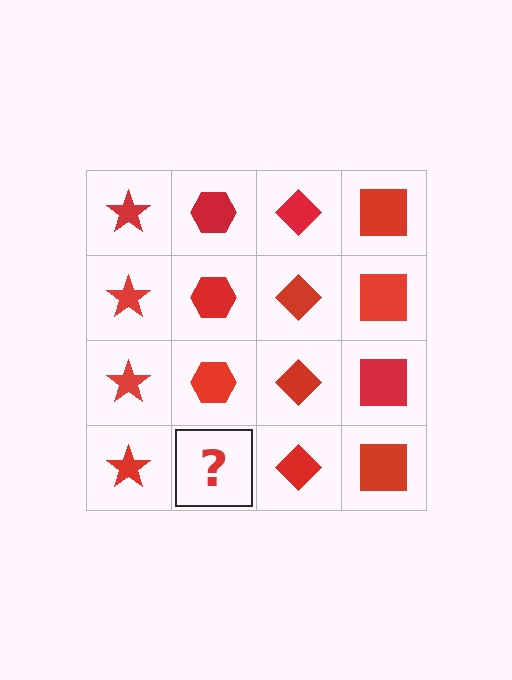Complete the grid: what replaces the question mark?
The question mark should be replaced with a red hexagon.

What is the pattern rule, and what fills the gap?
The rule is that each column has a consistent shape. The gap should be filled with a red hexagon.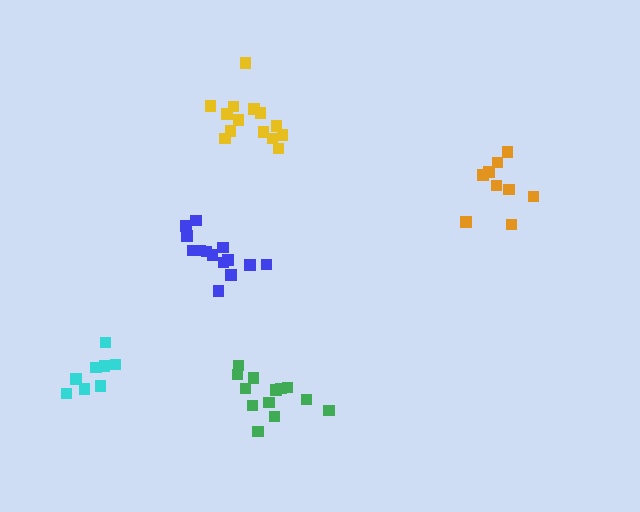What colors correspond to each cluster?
The clusters are colored: blue, cyan, green, orange, yellow.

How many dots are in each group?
Group 1: 14 dots, Group 2: 9 dots, Group 3: 13 dots, Group 4: 9 dots, Group 5: 14 dots (59 total).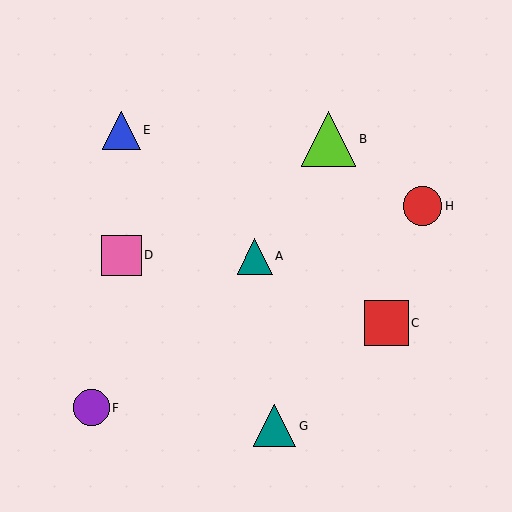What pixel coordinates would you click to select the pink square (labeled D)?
Click at (121, 255) to select the pink square D.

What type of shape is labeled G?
Shape G is a teal triangle.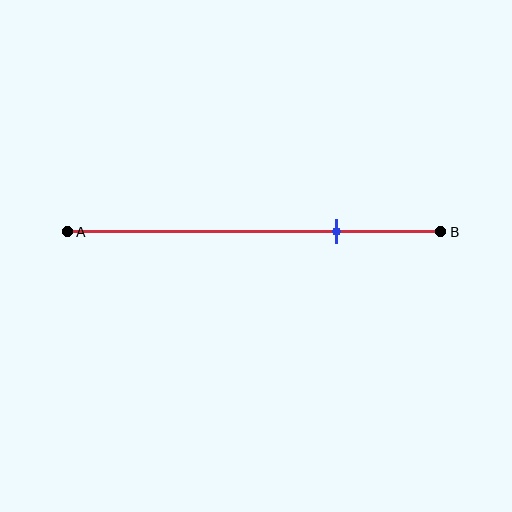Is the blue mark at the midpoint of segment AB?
No, the mark is at about 70% from A, not at the 50% midpoint.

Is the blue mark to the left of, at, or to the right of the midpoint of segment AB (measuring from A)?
The blue mark is to the right of the midpoint of segment AB.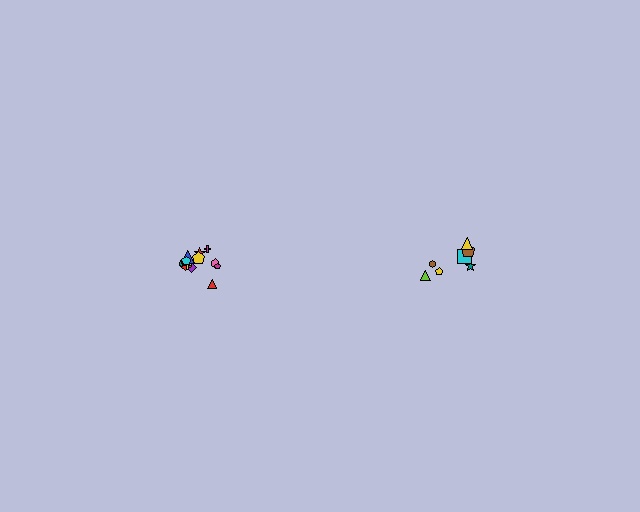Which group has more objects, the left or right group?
The left group.